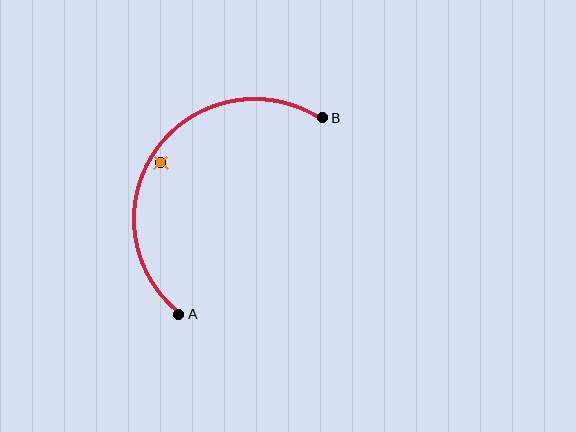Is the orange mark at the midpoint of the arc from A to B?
No — the orange mark does not lie on the arc at all. It sits slightly inside the curve.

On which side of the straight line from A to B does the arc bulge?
The arc bulges above and to the left of the straight line connecting A and B.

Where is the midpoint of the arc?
The arc midpoint is the point on the curve farthest from the straight line joining A and B. It sits above and to the left of that line.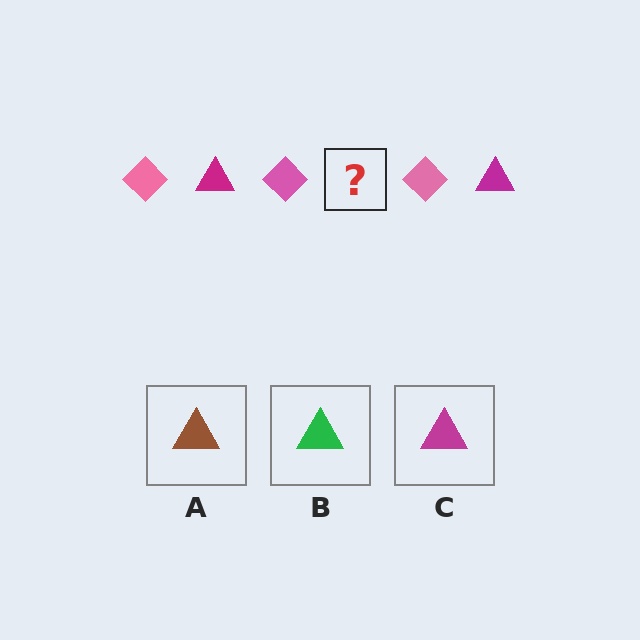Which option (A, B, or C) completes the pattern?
C.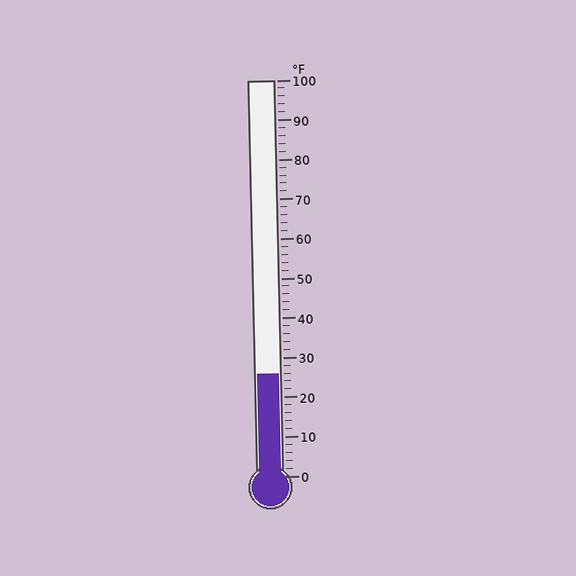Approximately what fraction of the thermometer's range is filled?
The thermometer is filled to approximately 25% of its range.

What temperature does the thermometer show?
The thermometer shows approximately 26°F.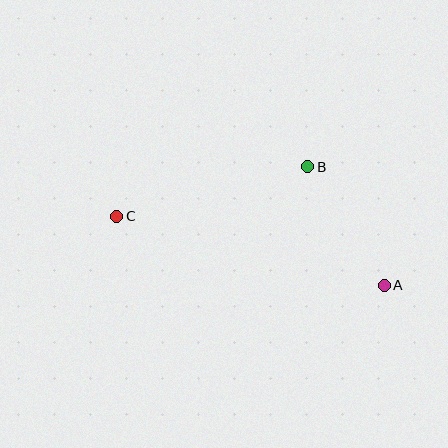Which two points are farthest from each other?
Points A and C are farthest from each other.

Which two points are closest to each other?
Points A and B are closest to each other.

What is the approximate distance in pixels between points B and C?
The distance between B and C is approximately 198 pixels.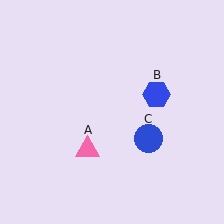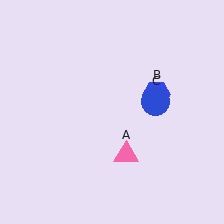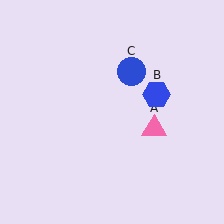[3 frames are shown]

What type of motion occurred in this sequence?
The pink triangle (object A), blue circle (object C) rotated counterclockwise around the center of the scene.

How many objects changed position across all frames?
2 objects changed position: pink triangle (object A), blue circle (object C).